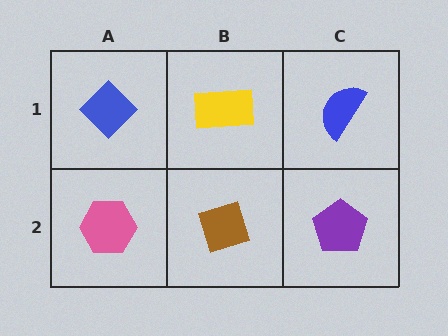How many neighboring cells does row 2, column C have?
2.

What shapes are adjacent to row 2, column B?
A yellow rectangle (row 1, column B), a pink hexagon (row 2, column A), a purple pentagon (row 2, column C).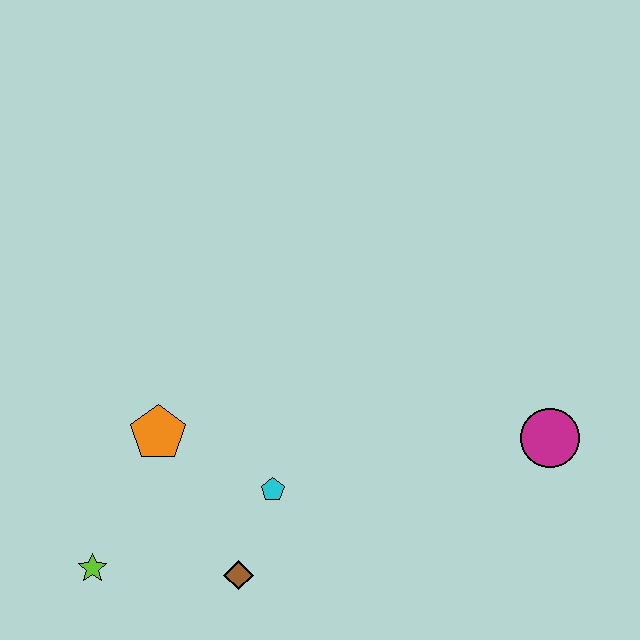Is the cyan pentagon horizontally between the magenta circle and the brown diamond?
Yes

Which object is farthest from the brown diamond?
The magenta circle is farthest from the brown diamond.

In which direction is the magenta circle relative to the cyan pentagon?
The magenta circle is to the right of the cyan pentagon.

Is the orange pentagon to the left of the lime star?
No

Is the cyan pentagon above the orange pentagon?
No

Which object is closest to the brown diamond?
The cyan pentagon is closest to the brown diamond.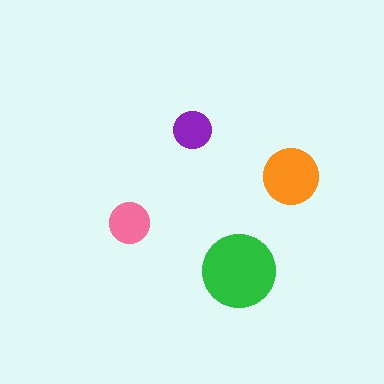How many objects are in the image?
There are 4 objects in the image.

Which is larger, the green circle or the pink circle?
The green one.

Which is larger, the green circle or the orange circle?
The green one.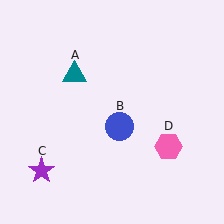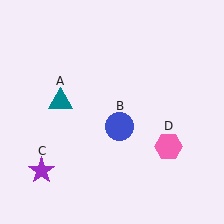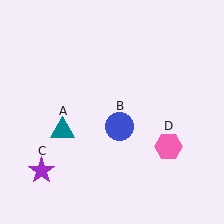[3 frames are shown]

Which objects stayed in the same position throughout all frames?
Blue circle (object B) and purple star (object C) and pink hexagon (object D) remained stationary.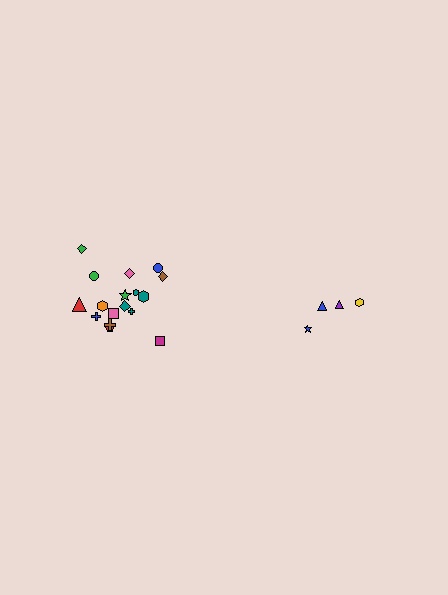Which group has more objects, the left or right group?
The left group.